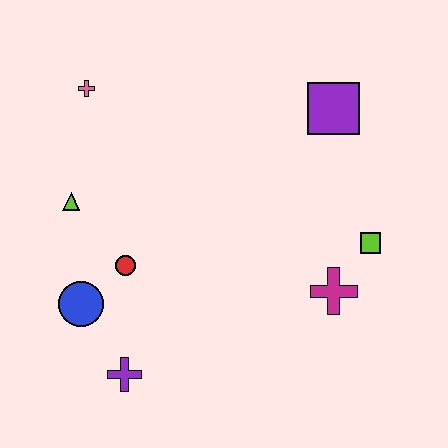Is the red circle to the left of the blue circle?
No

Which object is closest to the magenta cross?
The lime square is closest to the magenta cross.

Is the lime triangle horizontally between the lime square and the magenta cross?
No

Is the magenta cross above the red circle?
No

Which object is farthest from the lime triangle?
The lime square is farthest from the lime triangle.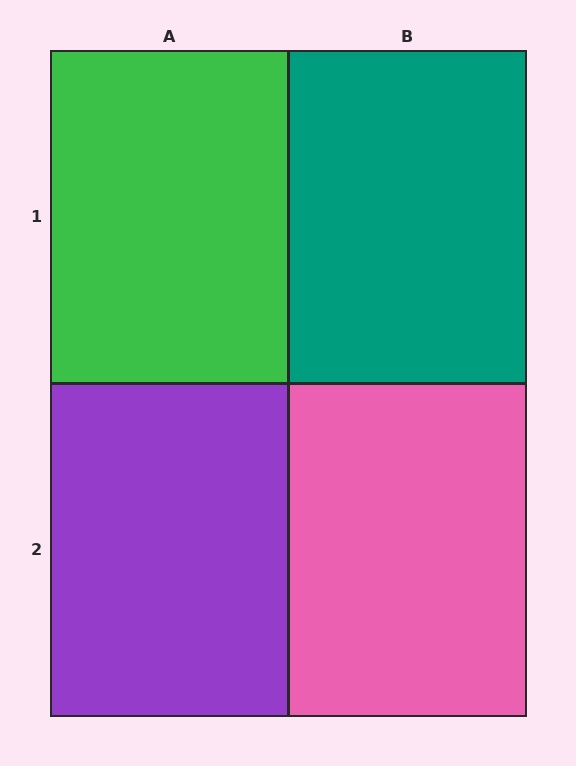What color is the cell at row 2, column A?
Purple.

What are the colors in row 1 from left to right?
Green, teal.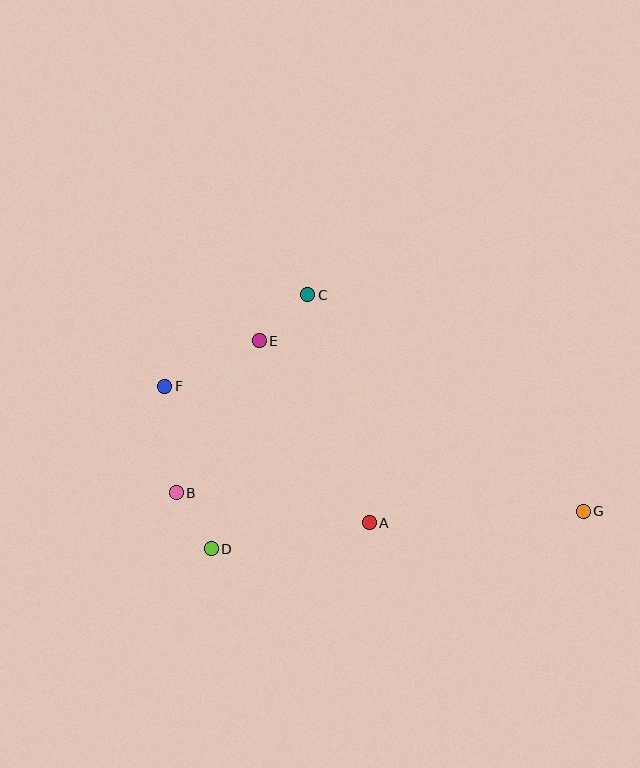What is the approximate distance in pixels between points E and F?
The distance between E and F is approximately 105 pixels.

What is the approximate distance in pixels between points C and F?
The distance between C and F is approximately 169 pixels.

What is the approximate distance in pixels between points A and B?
The distance between A and B is approximately 196 pixels.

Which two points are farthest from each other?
Points F and G are farthest from each other.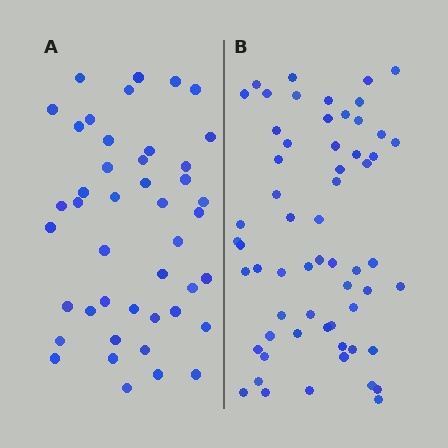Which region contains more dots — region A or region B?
Region B (the right region) has more dots.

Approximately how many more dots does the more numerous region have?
Region B has approximately 15 more dots than region A.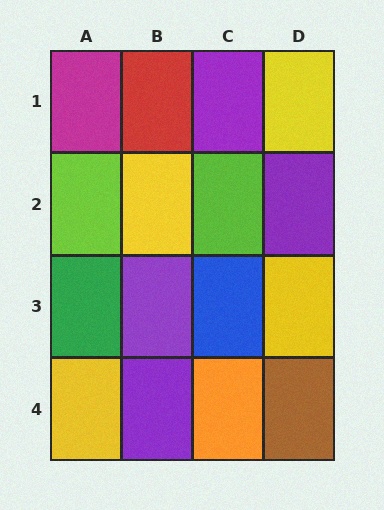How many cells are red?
1 cell is red.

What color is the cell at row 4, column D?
Brown.